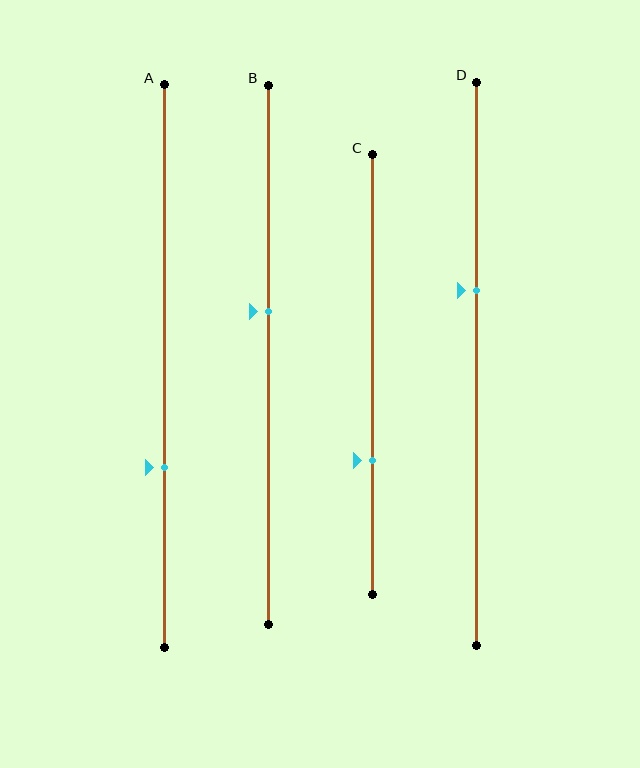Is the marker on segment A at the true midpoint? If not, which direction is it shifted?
No, the marker on segment A is shifted downward by about 18% of the segment length.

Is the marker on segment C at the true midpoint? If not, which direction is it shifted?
No, the marker on segment C is shifted downward by about 19% of the segment length.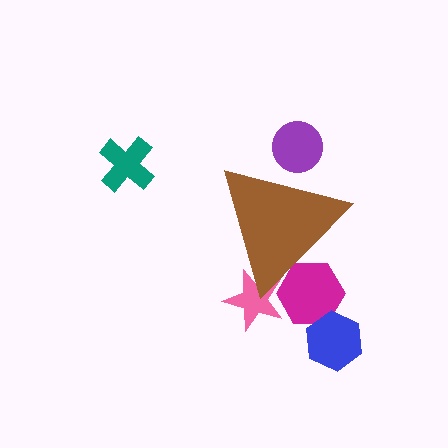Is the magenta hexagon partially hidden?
Yes, the magenta hexagon is partially hidden behind the brown triangle.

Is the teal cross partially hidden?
No, the teal cross is fully visible.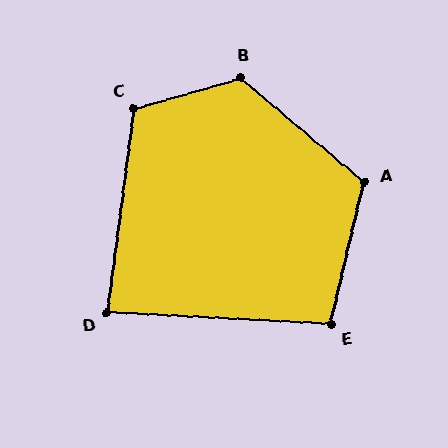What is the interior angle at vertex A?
Approximately 117 degrees (obtuse).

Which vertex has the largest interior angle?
B, at approximately 124 degrees.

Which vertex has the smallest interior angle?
D, at approximately 86 degrees.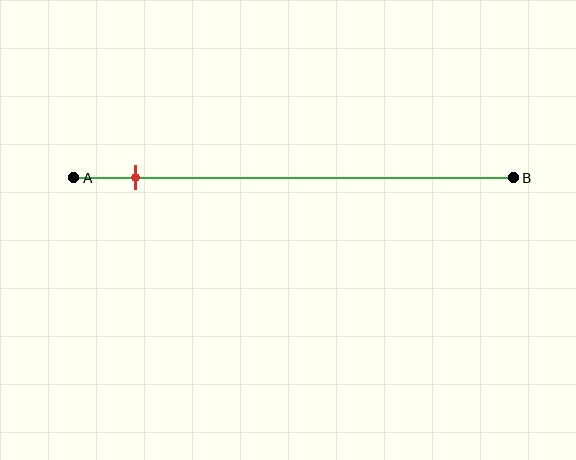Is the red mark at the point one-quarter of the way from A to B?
No, the mark is at about 15% from A, not at the 25% one-quarter point.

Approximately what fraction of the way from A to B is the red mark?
The red mark is approximately 15% of the way from A to B.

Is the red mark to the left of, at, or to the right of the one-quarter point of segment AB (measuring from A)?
The red mark is to the left of the one-quarter point of segment AB.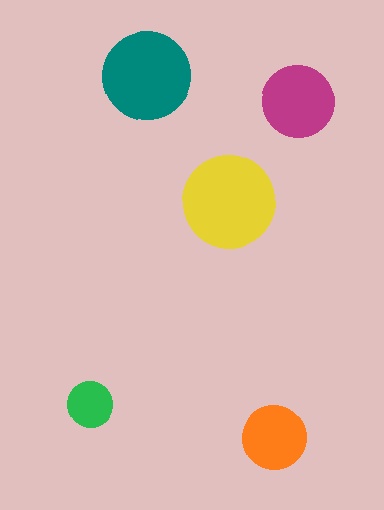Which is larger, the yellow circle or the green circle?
The yellow one.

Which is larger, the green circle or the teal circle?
The teal one.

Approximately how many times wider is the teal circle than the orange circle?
About 1.5 times wider.